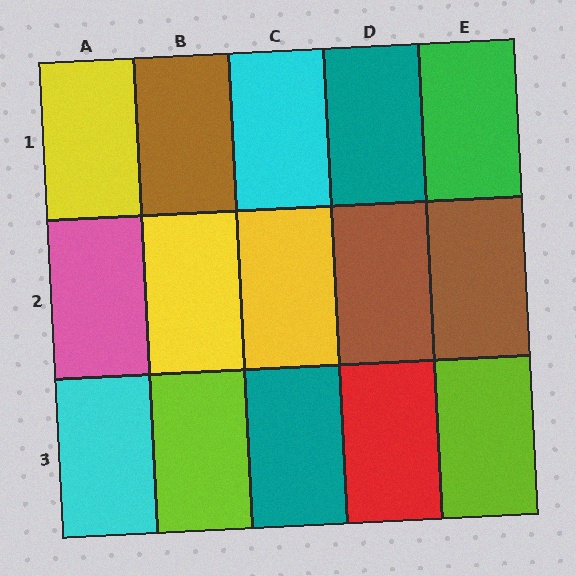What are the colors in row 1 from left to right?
Yellow, brown, cyan, teal, green.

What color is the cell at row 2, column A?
Pink.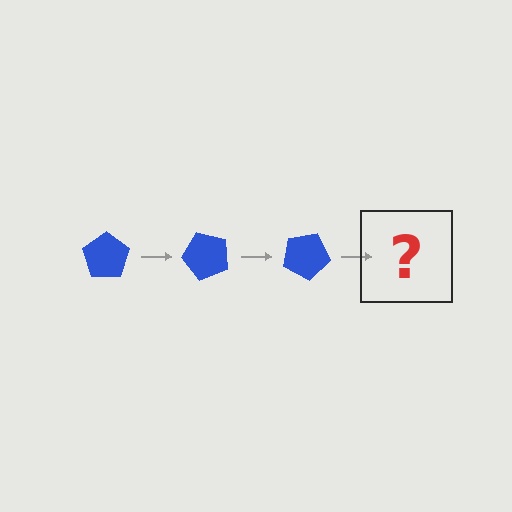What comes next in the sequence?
The next element should be a blue pentagon rotated 150 degrees.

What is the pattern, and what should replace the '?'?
The pattern is that the pentagon rotates 50 degrees each step. The '?' should be a blue pentagon rotated 150 degrees.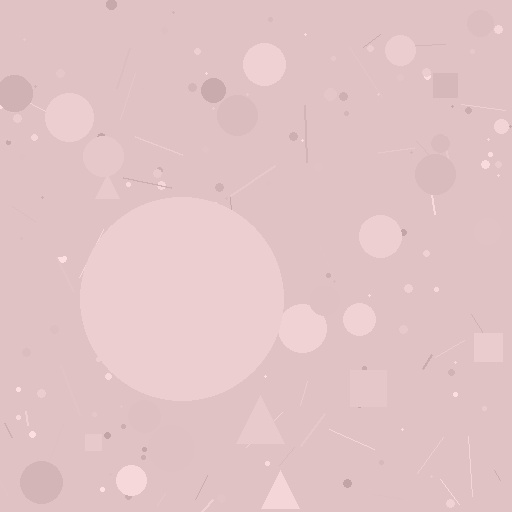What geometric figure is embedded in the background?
A circle is embedded in the background.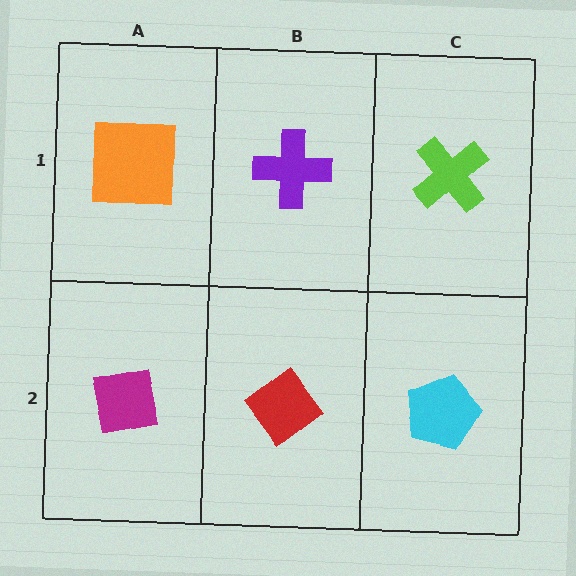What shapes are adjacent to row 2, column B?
A purple cross (row 1, column B), a magenta square (row 2, column A), a cyan pentagon (row 2, column C).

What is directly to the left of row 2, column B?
A magenta square.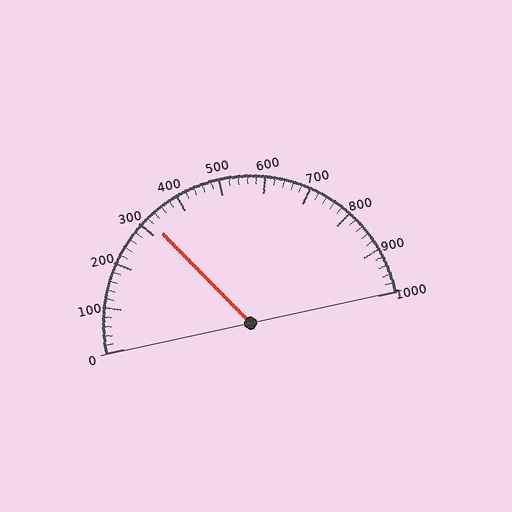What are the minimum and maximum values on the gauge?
The gauge ranges from 0 to 1000.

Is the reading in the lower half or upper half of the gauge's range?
The reading is in the lower half of the range (0 to 1000).